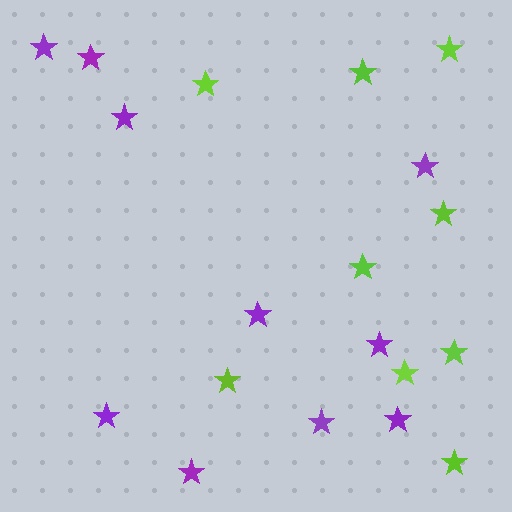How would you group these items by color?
There are 2 groups: one group of purple stars (10) and one group of lime stars (9).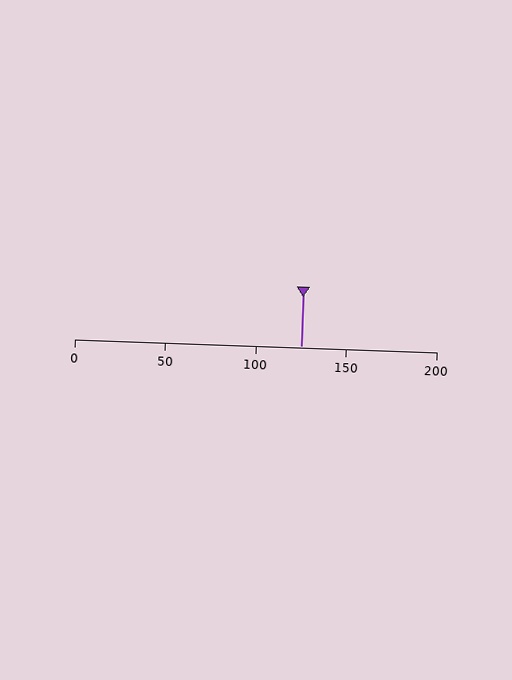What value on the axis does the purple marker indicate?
The marker indicates approximately 125.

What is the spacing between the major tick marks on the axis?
The major ticks are spaced 50 apart.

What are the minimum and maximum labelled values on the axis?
The axis runs from 0 to 200.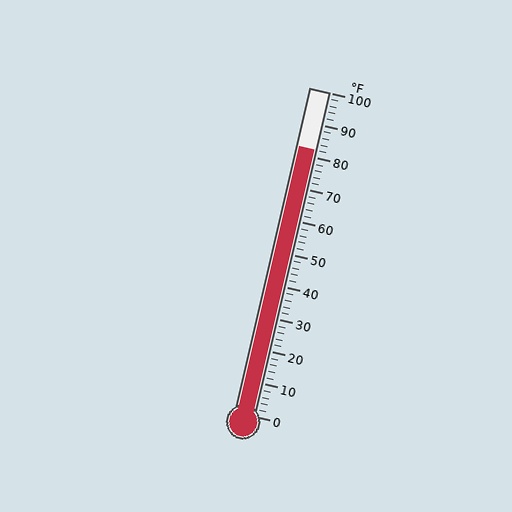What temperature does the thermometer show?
The thermometer shows approximately 82°F.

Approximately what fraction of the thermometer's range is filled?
The thermometer is filled to approximately 80% of its range.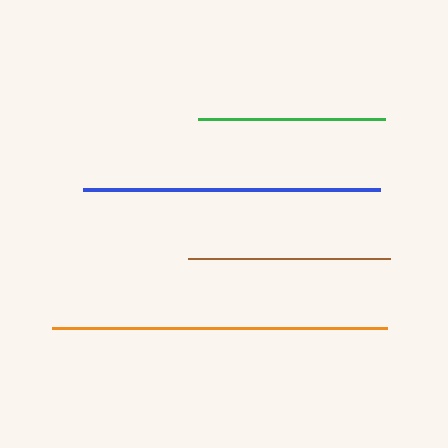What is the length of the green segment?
The green segment is approximately 187 pixels long.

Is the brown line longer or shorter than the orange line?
The orange line is longer than the brown line.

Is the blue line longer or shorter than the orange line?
The orange line is longer than the blue line.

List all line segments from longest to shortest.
From longest to shortest: orange, blue, brown, green.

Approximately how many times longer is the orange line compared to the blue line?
The orange line is approximately 1.1 times the length of the blue line.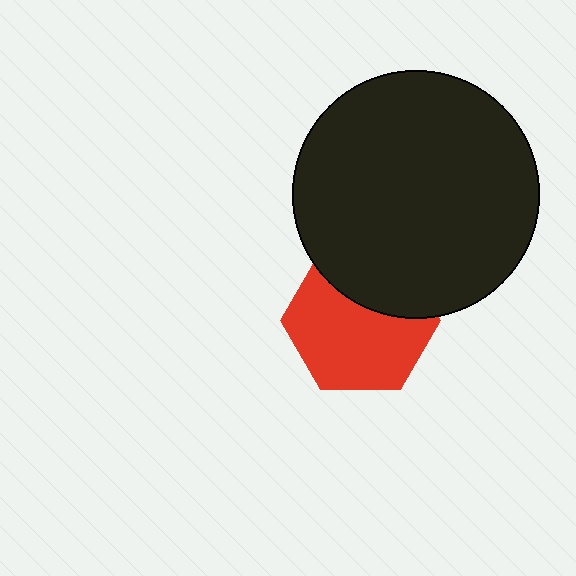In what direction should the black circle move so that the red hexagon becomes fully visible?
The black circle should move up. That is the shortest direction to clear the overlap and leave the red hexagon fully visible.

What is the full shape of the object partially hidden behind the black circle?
The partially hidden object is a red hexagon.